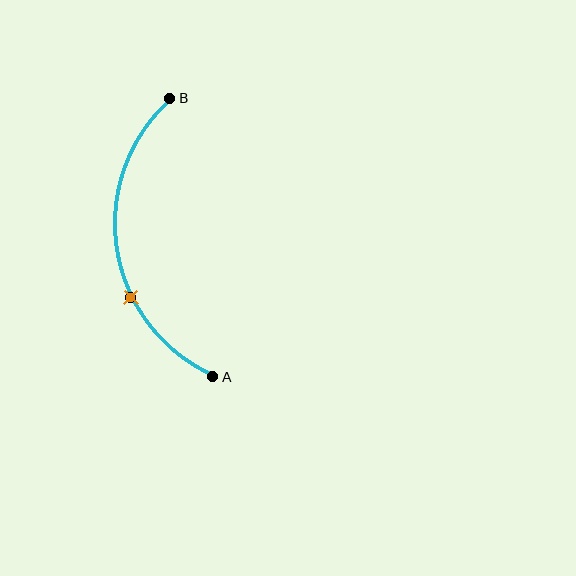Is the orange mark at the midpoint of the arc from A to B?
No. The orange mark lies on the arc but is closer to endpoint A. The arc midpoint would be at the point on the curve equidistant along the arc from both A and B.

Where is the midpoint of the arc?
The arc midpoint is the point on the curve farthest from the straight line joining A and B. It sits to the left of that line.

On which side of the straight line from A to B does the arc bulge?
The arc bulges to the left of the straight line connecting A and B.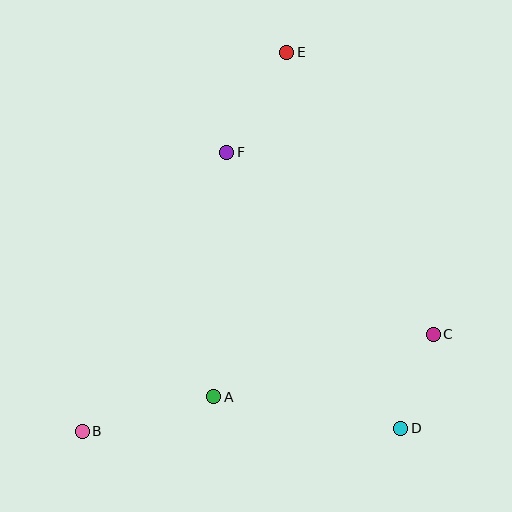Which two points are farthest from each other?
Points B and E are farthest from each other.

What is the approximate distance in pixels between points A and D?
The distance between A and D is approximately 190 pixels.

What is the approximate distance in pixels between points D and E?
The distance between D and E is approximately 393 pixels.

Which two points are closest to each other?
Points C and D are closest to each other.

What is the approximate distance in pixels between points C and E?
The distance between C and E is approximately 318 pixels.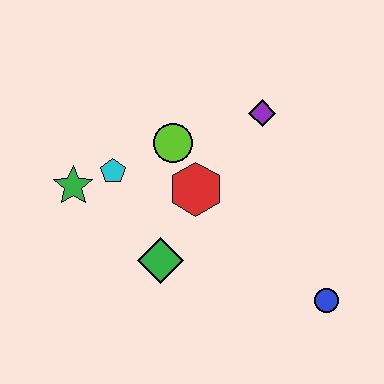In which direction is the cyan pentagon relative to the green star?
The cyan pentagon is to the right of the green star.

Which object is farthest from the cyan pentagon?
The blue circle is farthest from the cyan pentagon.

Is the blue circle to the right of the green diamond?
Yes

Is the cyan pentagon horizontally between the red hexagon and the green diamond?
No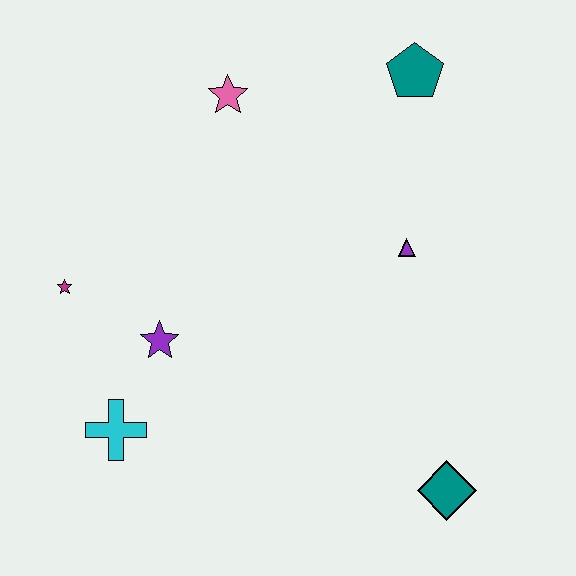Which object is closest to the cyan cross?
The purple star is closest to the cyan cross.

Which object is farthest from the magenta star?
The teal diamond is farthest from the magenta star.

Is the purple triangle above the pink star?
No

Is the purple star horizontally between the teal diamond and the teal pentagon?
No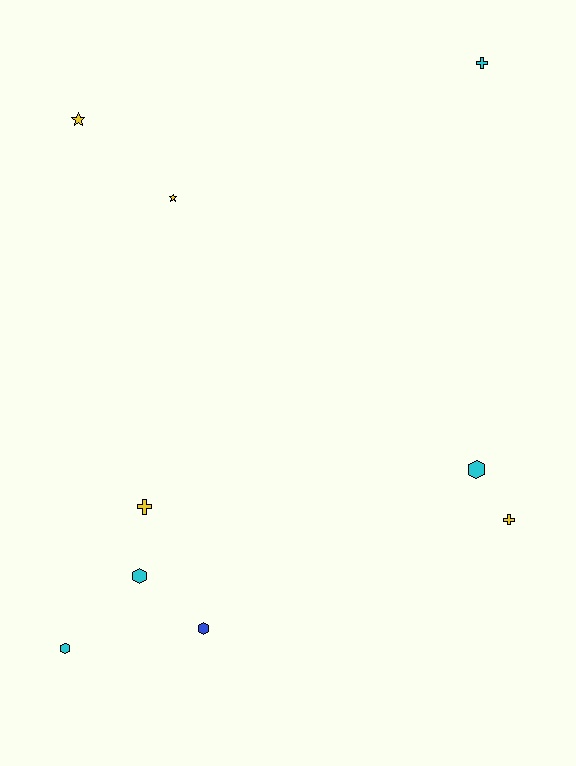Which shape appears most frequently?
Hexagon, with 4 objects.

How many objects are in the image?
There are 9 objects.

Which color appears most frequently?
Cyan, with 4 objects.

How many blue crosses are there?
There are no blue crosses.